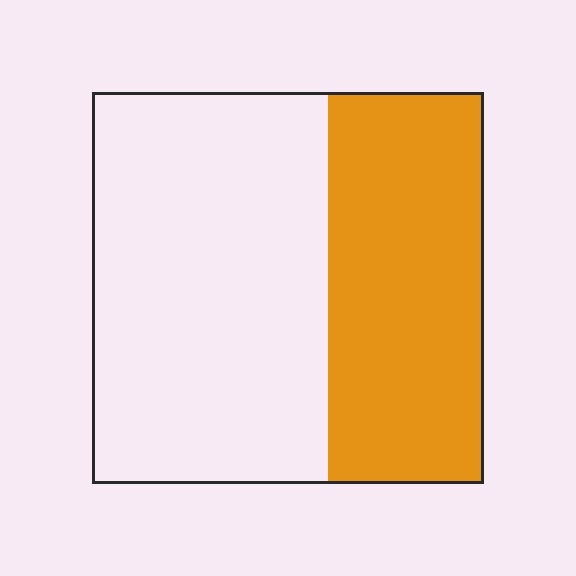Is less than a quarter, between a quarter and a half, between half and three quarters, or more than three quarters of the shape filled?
Between a quarter and a half.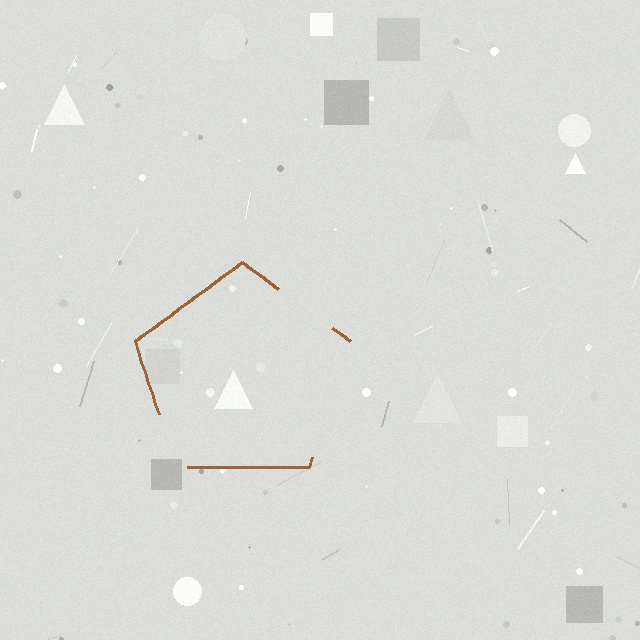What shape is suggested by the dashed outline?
The dashed outline suggests a pentagon.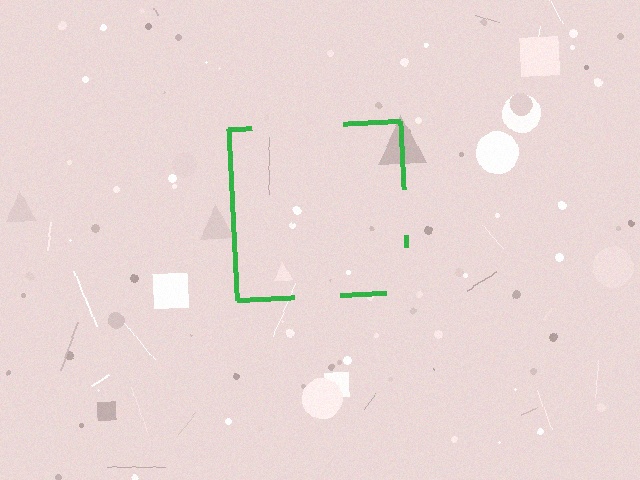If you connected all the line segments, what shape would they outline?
They would outline a square.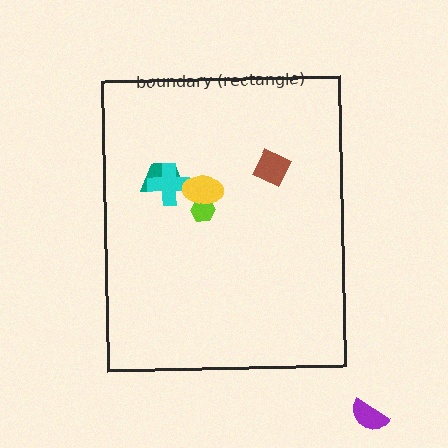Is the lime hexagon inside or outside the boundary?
Inside.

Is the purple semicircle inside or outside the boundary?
Outside.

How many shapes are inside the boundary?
5 inside, 1 outside.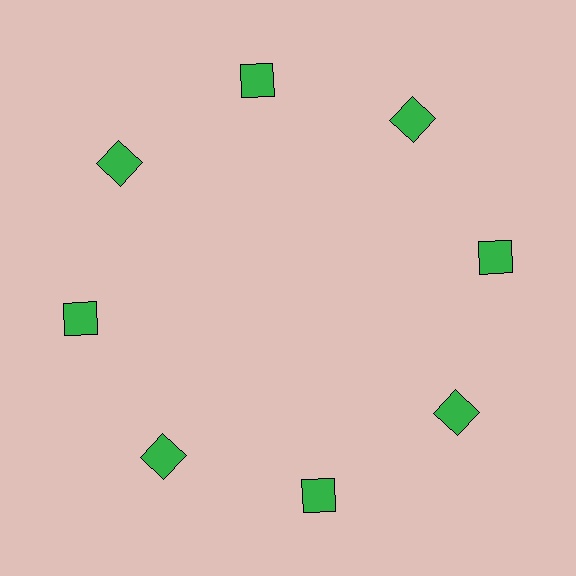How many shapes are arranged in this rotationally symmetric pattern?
There are 8 shapes, arranged in 8 groups of 1.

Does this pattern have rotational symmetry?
Yes, this pattern has 8-fold rotational symmetry. It looks the same after rotating 45 degrees around the center.